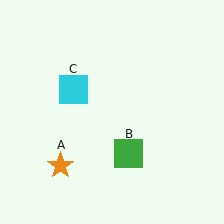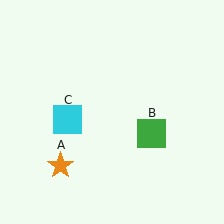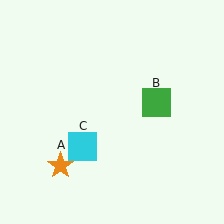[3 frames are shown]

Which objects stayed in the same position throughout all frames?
Orange star (object A) remained stationary.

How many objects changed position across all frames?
2 objects changed position: green square (object B), cyan square (object C).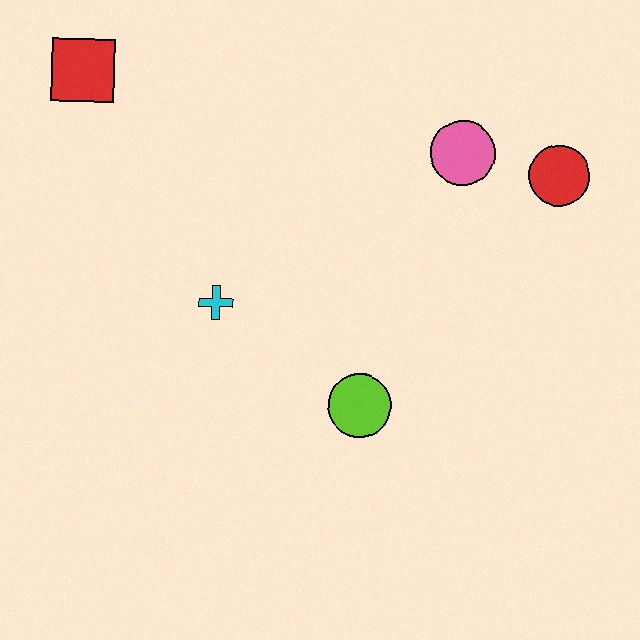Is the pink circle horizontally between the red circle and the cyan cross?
Yes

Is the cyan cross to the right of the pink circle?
No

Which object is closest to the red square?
The cyan cross is closest to the red square.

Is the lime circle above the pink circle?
No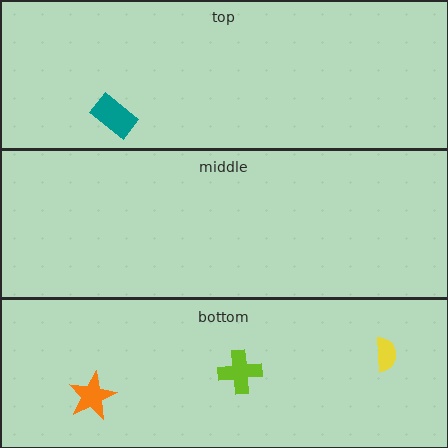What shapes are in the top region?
The teal rectangle.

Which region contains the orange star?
The bottom region.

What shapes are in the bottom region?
The yellow semicircle, the lime cross, the orange star.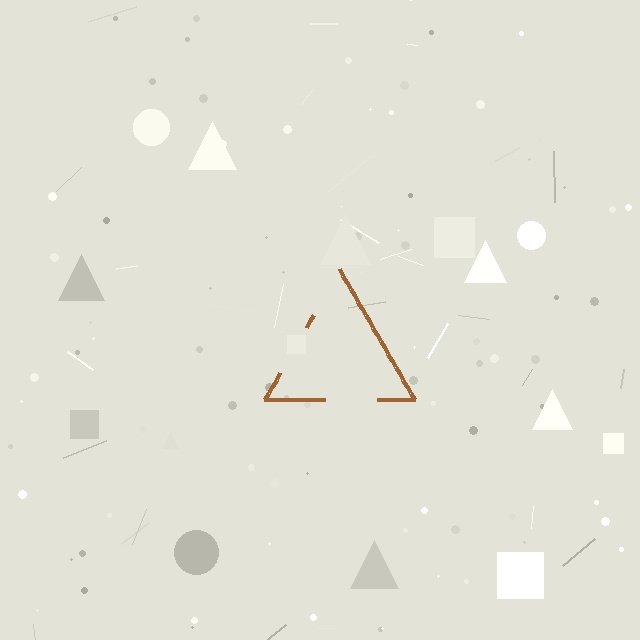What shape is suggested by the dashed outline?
The dashed outline suggests a triangle.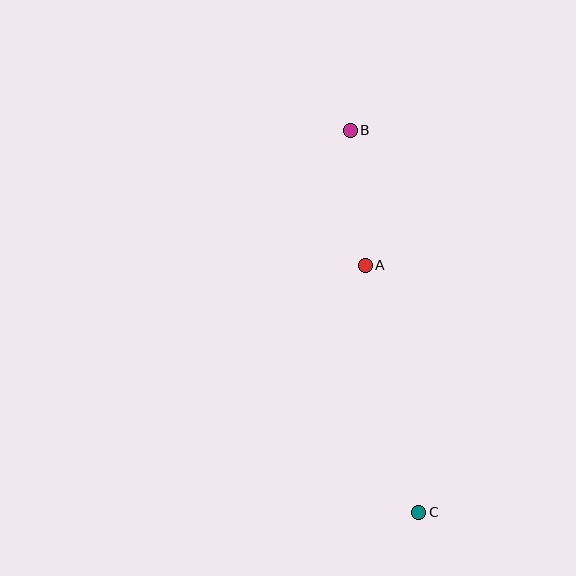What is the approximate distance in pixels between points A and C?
The distance between A and C is approximately 253 pixels.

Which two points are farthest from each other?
Points B and C are farthest from each other.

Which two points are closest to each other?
Points A and B are closest to each other.